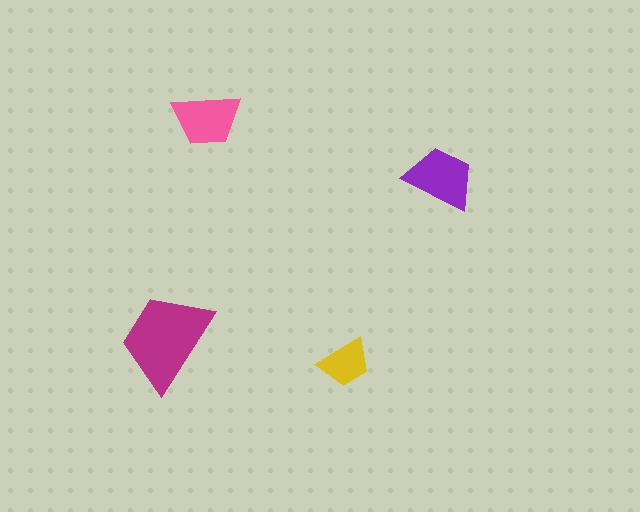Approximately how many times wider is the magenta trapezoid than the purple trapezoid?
About 1.5 times wider.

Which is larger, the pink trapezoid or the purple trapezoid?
The purple one.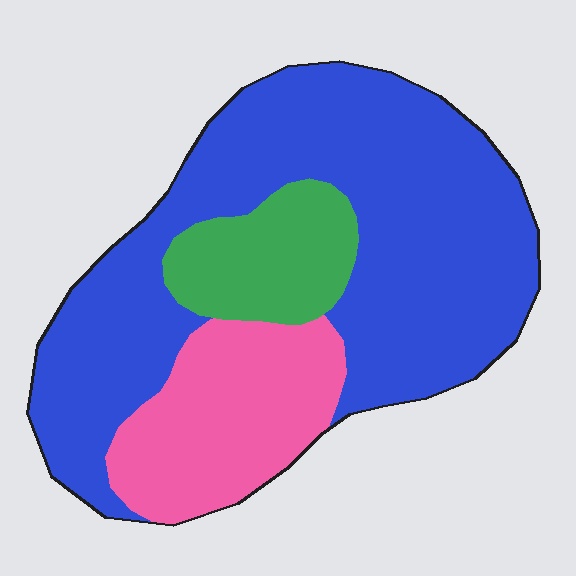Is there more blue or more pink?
Blue.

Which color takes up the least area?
Green, at roughly 15%.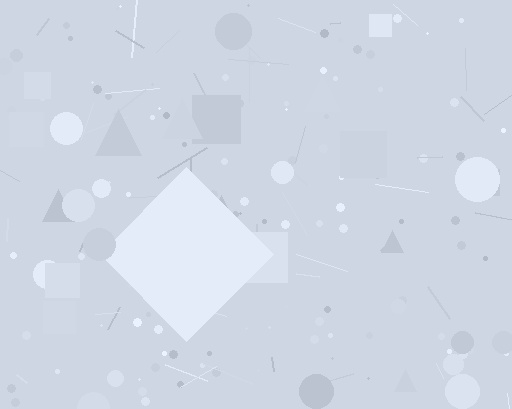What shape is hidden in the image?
A diamond is hidden in the image.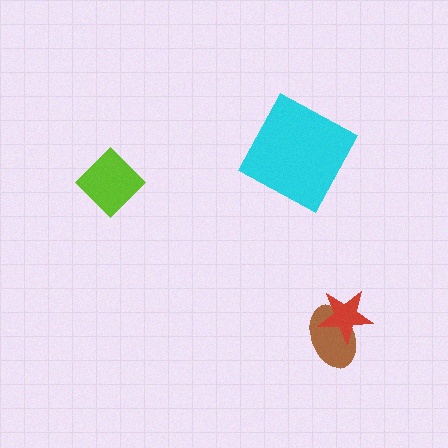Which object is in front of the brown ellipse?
The red star is in front of the brown ellipse.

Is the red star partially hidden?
No, no other shape covers it.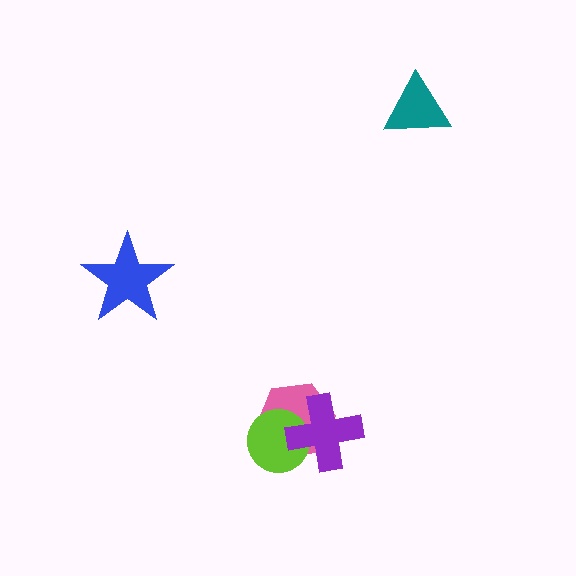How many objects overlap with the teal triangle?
0 objects overlap with the teal triangle.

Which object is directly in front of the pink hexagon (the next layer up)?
The lime circle is directly in front of the pink hexagon.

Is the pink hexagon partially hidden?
Yes, it is partially covered by another shape.